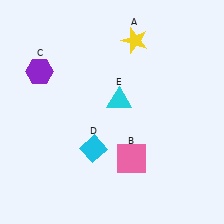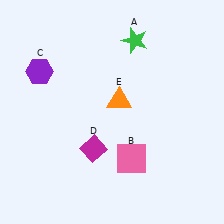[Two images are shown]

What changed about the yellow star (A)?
In Image 1, A is yellow. In Image 2, it changed to green.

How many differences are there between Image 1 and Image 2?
There are 3 differences between the two images.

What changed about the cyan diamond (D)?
In Image 1, D is cyan. In Image 2, it changed to magenta.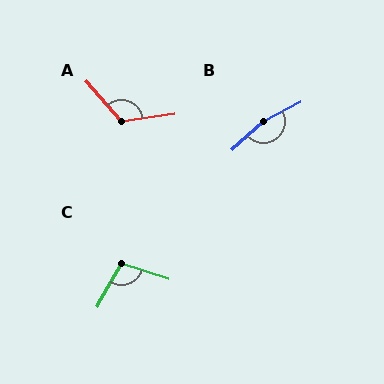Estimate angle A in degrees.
Approximately 123 degrees.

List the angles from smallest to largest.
C (102°), A (123°), B (165°).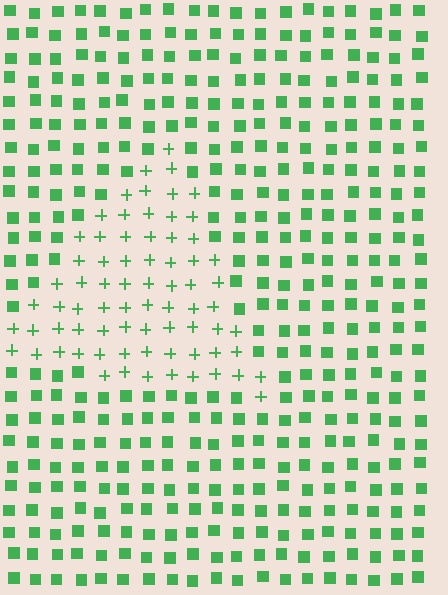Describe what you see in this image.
The image is filled with small green elements arranged in a uniform grid. A triangle-shaped region contains plus signs, while the surrounding area contains squares. The boundary is defined purely by the change in element shape.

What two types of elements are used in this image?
The image uses plus signs inside the triangle region and squares outside it.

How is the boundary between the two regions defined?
The boundary is defined by a change in element shape: plus signs inside vs. squares outside. All elements share the same color and spacing.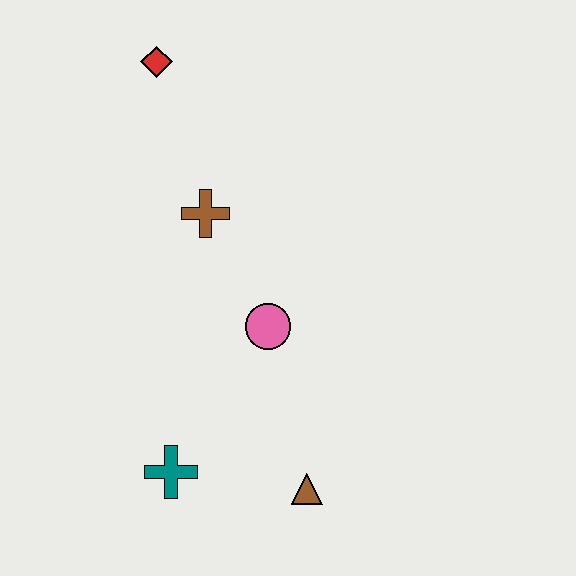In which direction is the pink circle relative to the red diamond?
The pink circle is below the red diamond.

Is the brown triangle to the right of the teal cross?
Yes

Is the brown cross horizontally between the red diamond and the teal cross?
No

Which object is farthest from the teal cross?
The red diamond is farthest from the teal cross.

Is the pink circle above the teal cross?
Yes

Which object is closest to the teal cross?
The brown triangle is closest to the teal cross.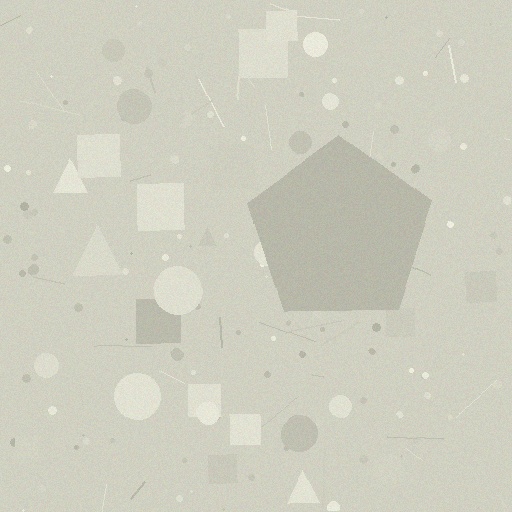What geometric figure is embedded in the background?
A pentagon is embedded in the background.